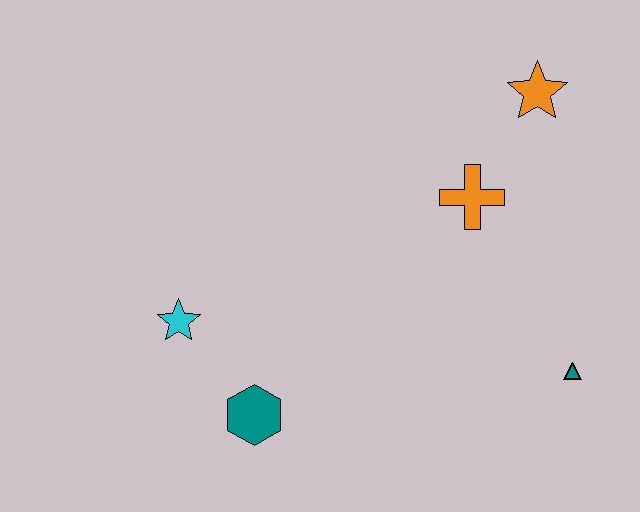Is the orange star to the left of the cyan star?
No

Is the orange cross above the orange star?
No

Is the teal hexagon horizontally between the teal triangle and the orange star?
No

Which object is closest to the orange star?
The orange cross is closest to the orange star.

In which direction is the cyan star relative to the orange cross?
The cyan star is to the left of the orange cross.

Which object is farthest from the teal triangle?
The cyan star is farthest from the teal triangle.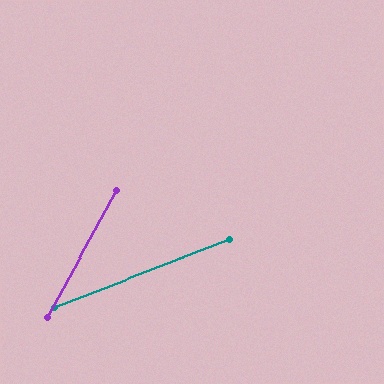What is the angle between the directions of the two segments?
Approximately 40 degrees.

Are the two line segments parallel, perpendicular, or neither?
Neither parallel nor perpendicular — they differ by about 40°.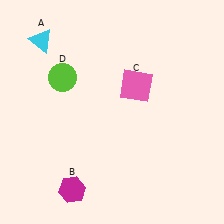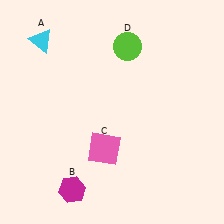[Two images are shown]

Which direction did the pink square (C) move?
The pink square (C) moved down.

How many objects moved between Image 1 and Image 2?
2 objects moved between the two images.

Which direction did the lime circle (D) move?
The lime circle (D) moved right.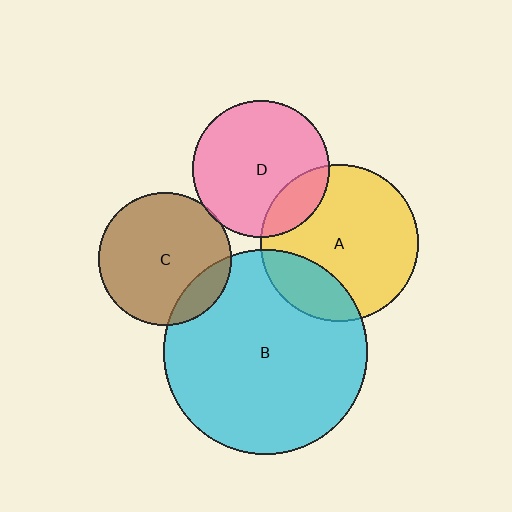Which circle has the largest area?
Circle B (cyan).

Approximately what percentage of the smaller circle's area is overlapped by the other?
Approximately 15%.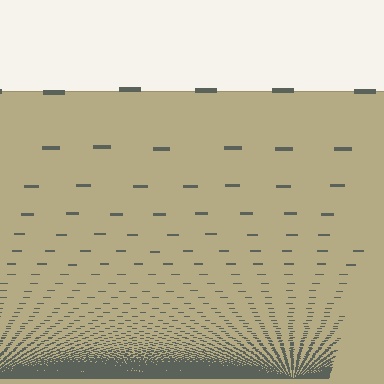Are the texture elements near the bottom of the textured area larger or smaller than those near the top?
Smaller. The gradient is inverted — elements near the bottom are smaller and denser.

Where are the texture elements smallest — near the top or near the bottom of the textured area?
Near the bottom.